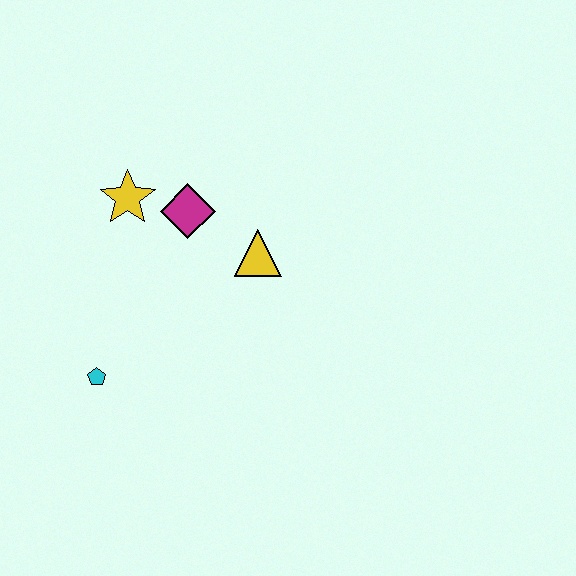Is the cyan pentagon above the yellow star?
No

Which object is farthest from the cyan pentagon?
The yellow triangle is farthest from the cyan pentagon.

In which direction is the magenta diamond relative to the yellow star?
The magenta diamond is to the right of the yellow star.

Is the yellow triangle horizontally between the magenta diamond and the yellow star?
No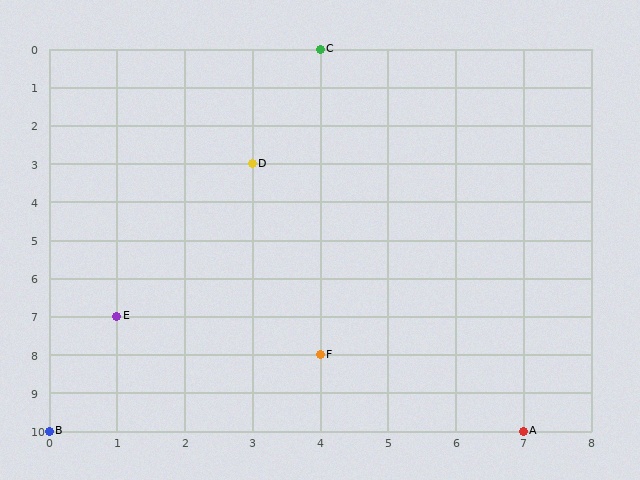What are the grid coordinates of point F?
Point F is at grid coordinates (4, 8).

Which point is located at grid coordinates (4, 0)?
Point C is at (4, 0).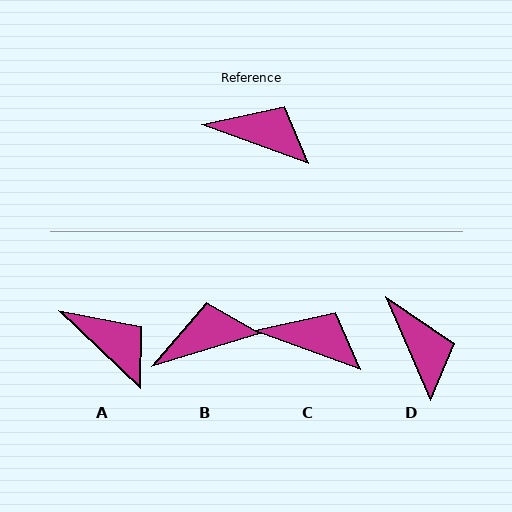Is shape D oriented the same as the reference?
No, it is off by about 47 degrees.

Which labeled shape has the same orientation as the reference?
C.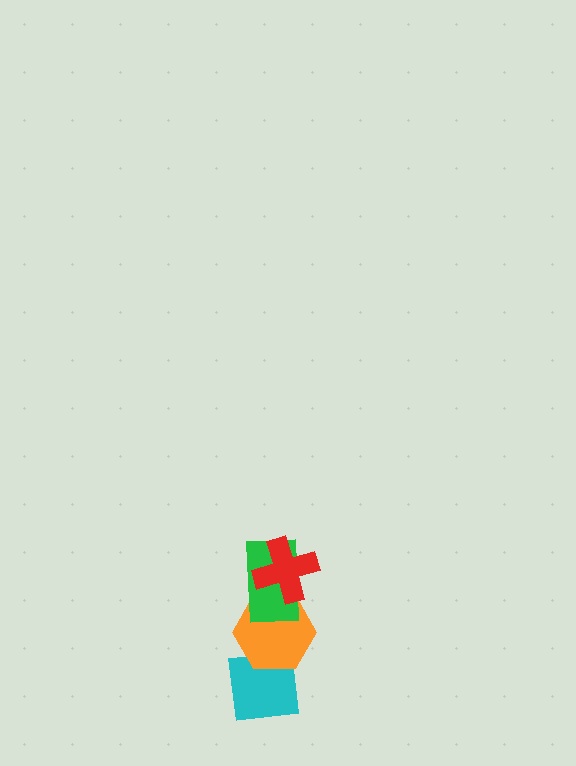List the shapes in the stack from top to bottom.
From top to bottom: the red cross, the green rectangle, the orange hexagon, the cyan square.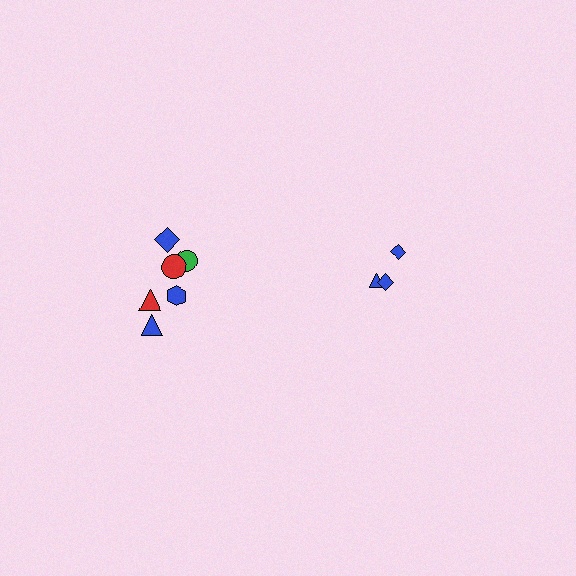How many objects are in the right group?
There are 3 objects.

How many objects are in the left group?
There are 6 objects.